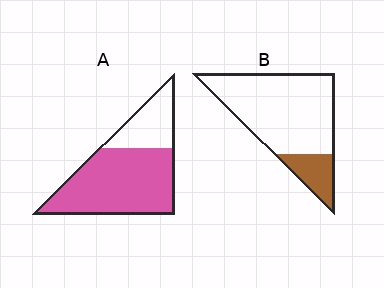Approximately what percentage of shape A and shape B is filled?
A is approximately 70% and B is approximately 20%.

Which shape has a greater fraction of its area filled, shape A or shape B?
Shape A.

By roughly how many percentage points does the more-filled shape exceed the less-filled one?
By roughly 55 percentage points (A over B).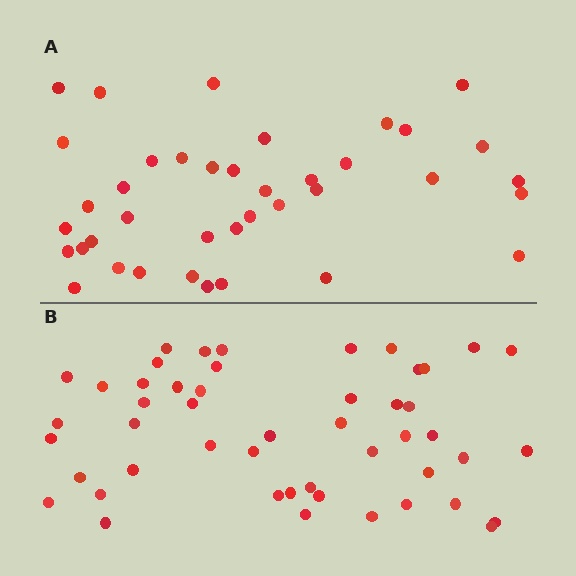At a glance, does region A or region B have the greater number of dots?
Region B (the bottom region) has more dots.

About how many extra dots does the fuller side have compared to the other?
Region B has roughly 10 or so more dots than region A.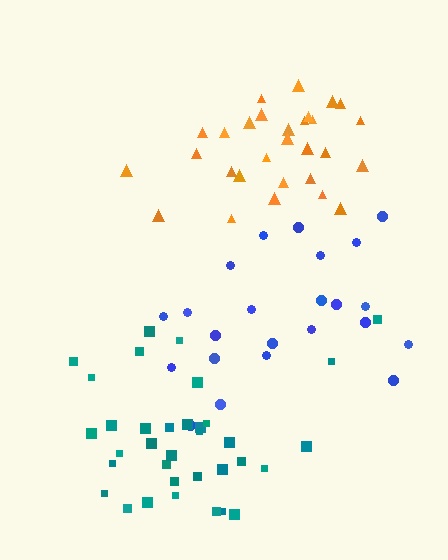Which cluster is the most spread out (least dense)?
Blue.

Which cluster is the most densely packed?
Teal.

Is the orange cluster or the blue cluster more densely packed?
Orange.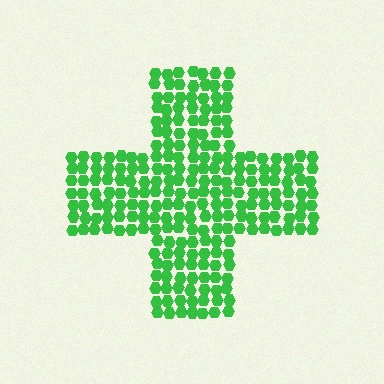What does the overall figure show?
The overall figure shows a cross.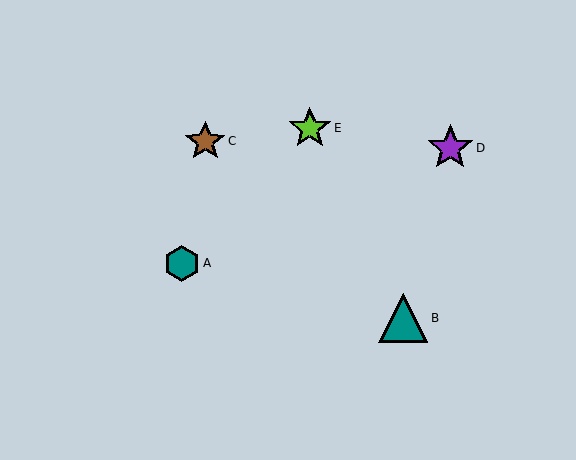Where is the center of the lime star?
The center of the lime star is at (310, 128).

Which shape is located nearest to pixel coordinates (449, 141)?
The purple star (labeled D) at (450, 148) is nearest to that location.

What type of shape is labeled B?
Shape B is a teal triangle.